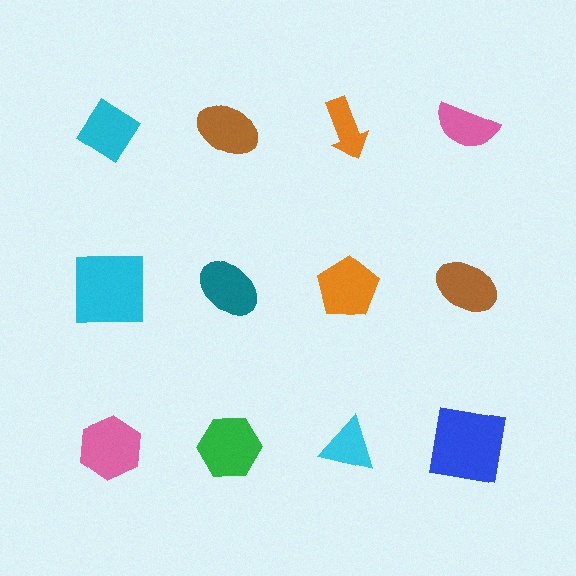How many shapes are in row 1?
4 shapes.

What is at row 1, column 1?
A cyan diamond.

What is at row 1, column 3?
An orange arrow.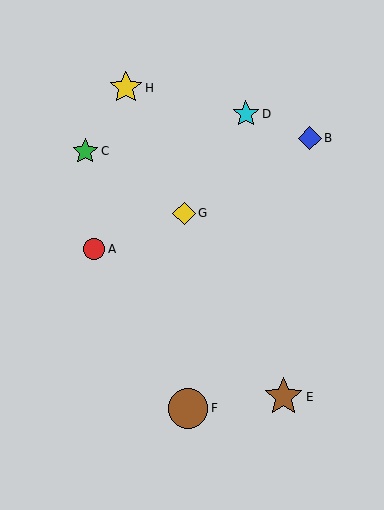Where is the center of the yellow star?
The center of the yellow star is at (126, 88).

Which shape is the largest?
The brown circle (labeled F) is the largest.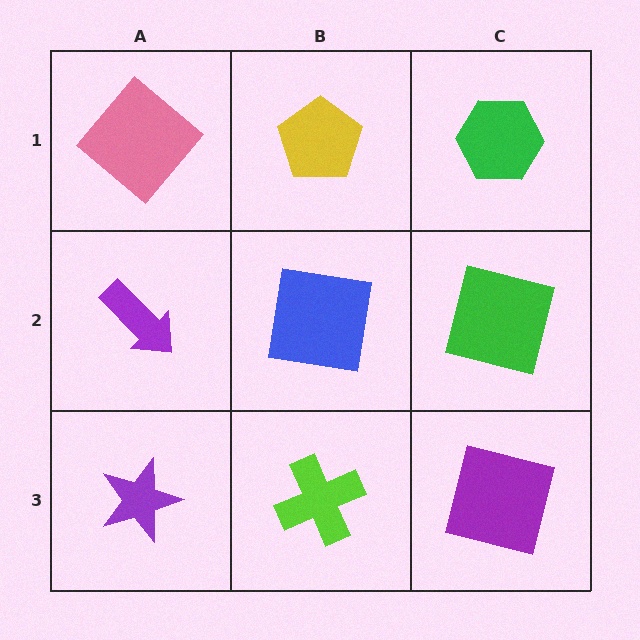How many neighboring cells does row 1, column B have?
3.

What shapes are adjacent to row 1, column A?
A purple arrow (row 2, column A), a yellow pentagon (row 1, column B).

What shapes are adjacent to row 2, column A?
A pink diamond (row 1, column A), a purple star (row 3, column A), a blue square (row 2, column B).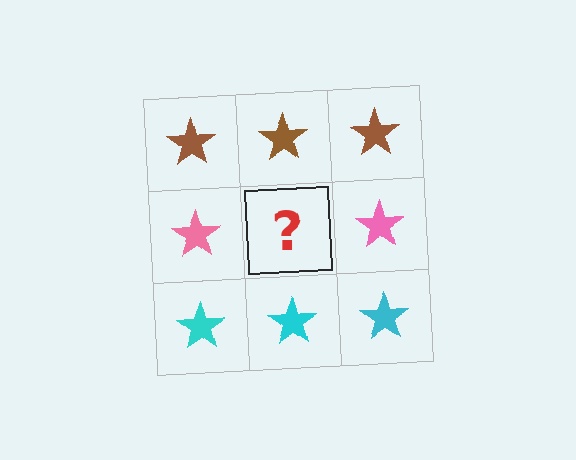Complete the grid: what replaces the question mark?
The question mark should be replaced with a pink star.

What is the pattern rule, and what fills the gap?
The rule is that each row has a consistent color. The gap should be filled with a pink star.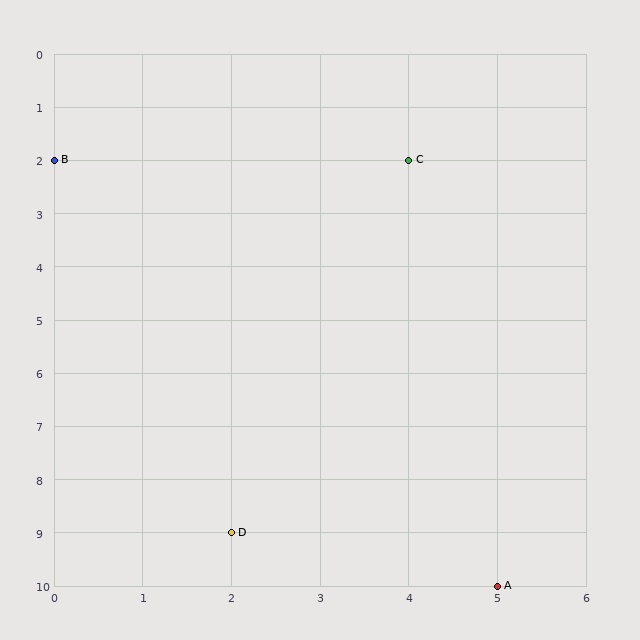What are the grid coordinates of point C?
Point C is at grid coordinates (4, 2).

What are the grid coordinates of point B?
Point B is at grid coordinates (0, 2).